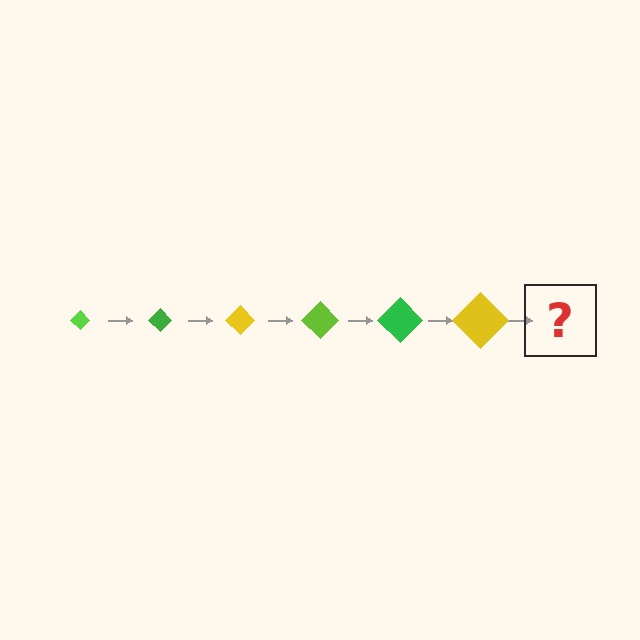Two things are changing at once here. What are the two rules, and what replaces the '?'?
The two rules are that the diamond grows larger each step and the color cycles through lime, green, and yellow. The '?' should be a lime diamond, larger than the previous one.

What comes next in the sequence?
The next element should be a lime diamond, larger than the previous one.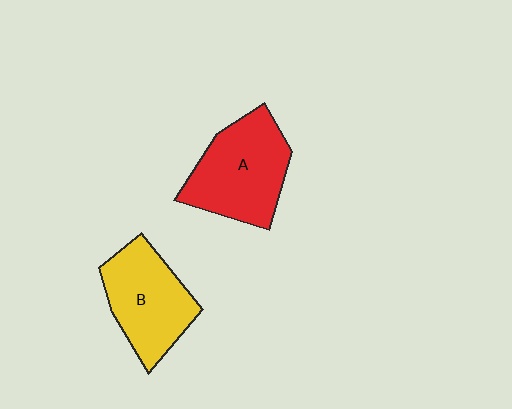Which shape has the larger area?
Shape A (red).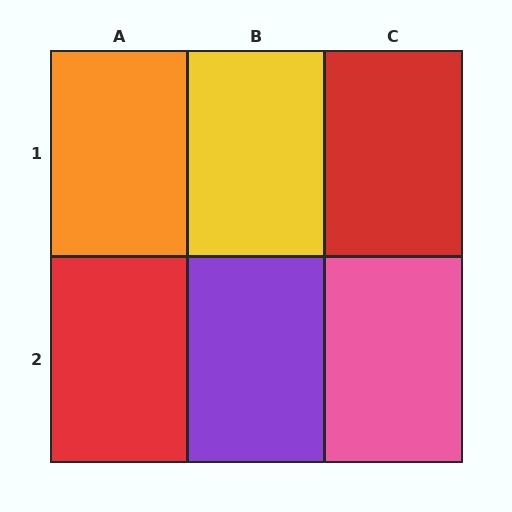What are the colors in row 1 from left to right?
Orange, yellow, red.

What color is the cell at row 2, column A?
Red.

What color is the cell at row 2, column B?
Purple.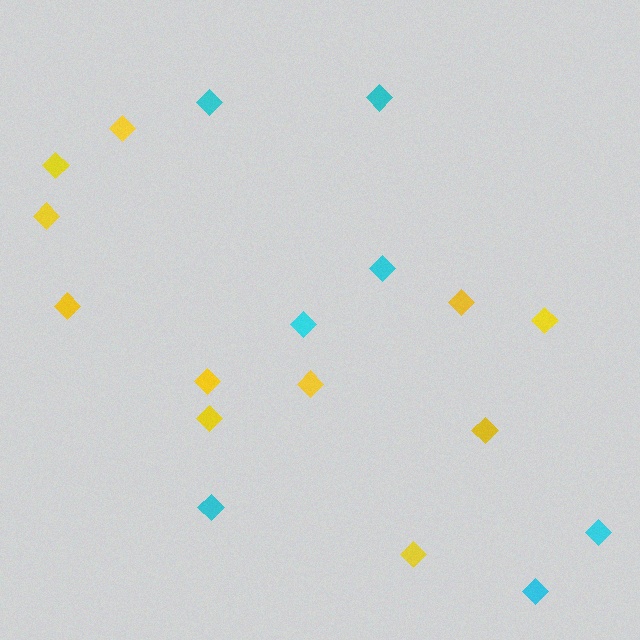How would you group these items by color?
There are 2 groups: one group of cyan diamonds (7) and one group of yellow diamonds (11).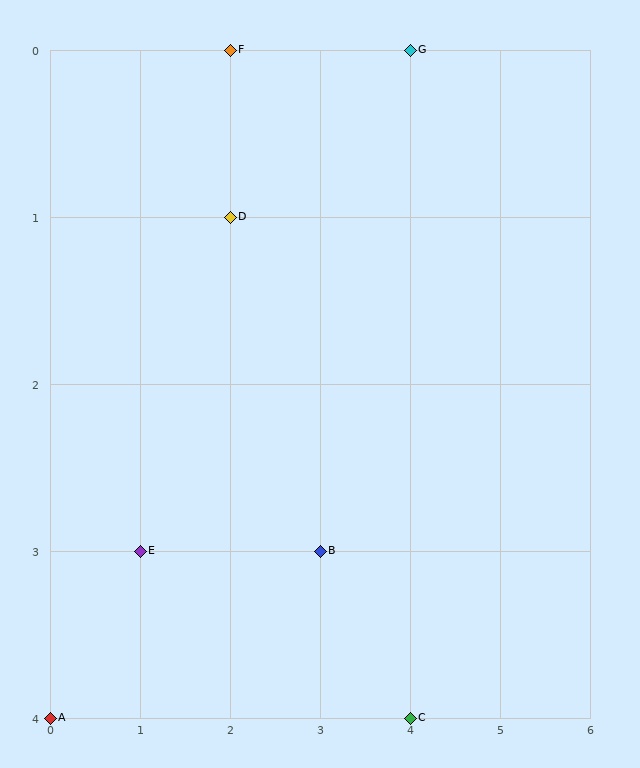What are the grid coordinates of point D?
Point D is at grid coordinates (2, 1).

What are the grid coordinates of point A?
Point A is at grid coordinates (0, 4).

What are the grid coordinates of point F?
Point F is at grid coordinates (2, 0).